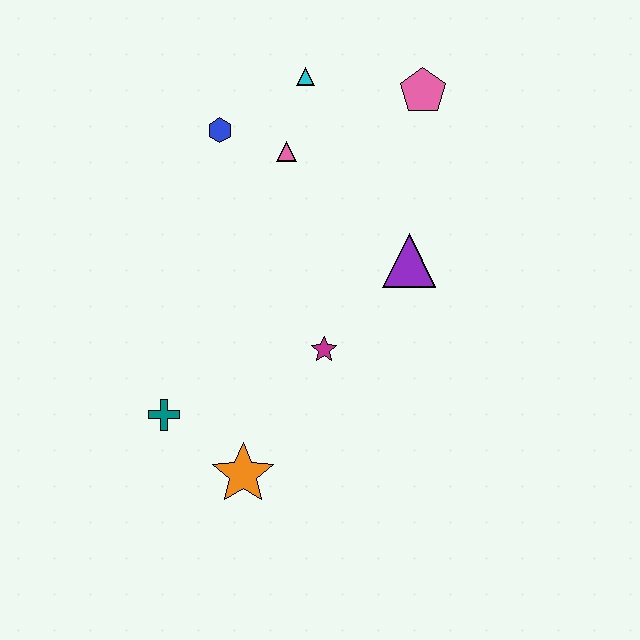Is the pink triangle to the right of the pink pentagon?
No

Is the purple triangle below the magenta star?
No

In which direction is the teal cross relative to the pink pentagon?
The teal cross is below the pink pentagon.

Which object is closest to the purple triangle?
The magenta star is closest to the purple triangle.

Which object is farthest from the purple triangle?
The teal cross is farthest from the purple triangle.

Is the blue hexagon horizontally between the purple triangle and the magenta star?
No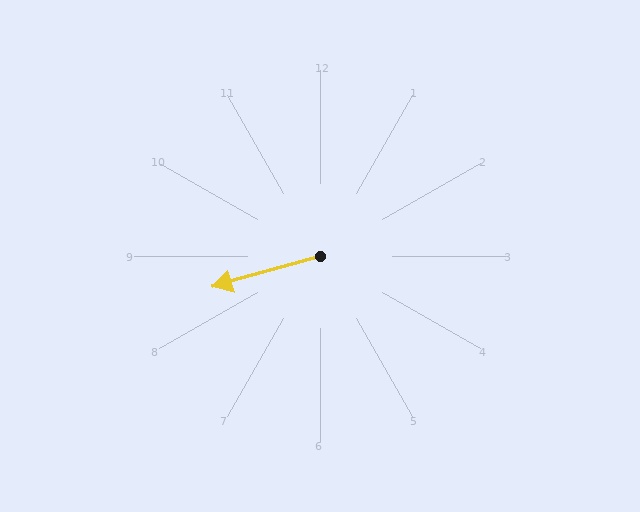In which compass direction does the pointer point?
West.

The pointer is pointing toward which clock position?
Roughly 8 o'clock.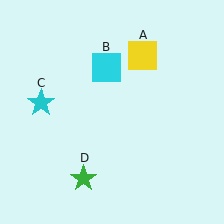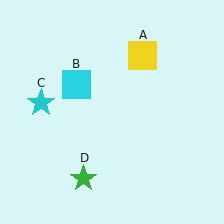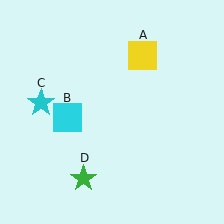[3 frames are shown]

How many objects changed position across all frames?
1 object changed position: cyan square (object B).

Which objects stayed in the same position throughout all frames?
Yellow square (object A) and cyan star (object C) and green star (object D) remained stationary.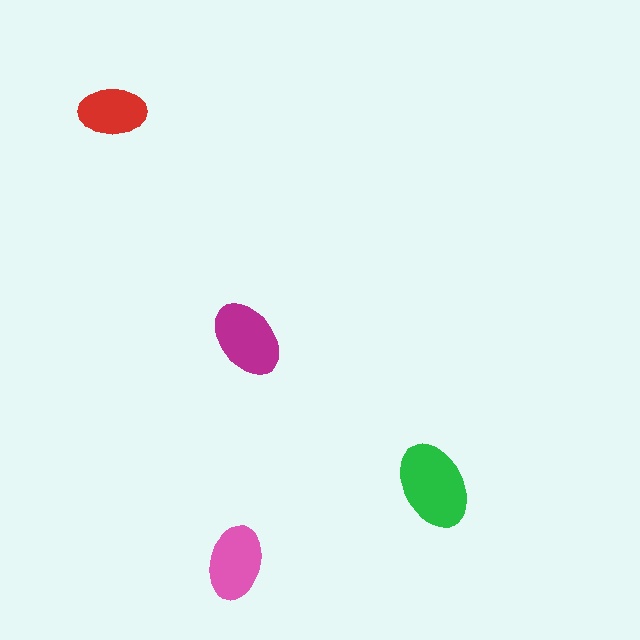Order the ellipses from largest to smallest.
the green one, the magenta one, the pink one, the red one.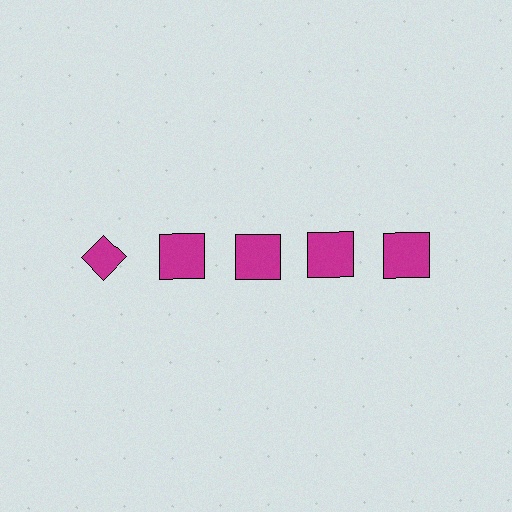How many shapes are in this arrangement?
There are 5 shapes arranged in a grid pattern.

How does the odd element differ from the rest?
It has a different shape: diamond instead of square.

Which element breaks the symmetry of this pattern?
The magenta diamond in the top row, leftmost column breaks the symmetry. All other shapes are magenta squares.